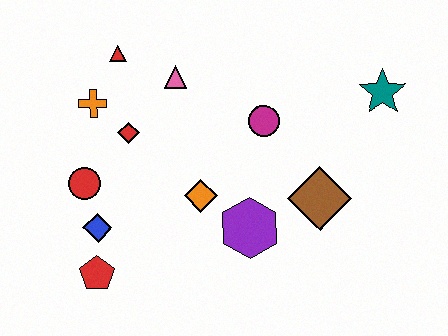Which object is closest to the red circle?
The blue diamond is closest to the red circle.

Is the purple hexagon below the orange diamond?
Yes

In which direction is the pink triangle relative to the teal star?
The pink triangle is to the left of the teal star.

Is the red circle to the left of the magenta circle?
Yes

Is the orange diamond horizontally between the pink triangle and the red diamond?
No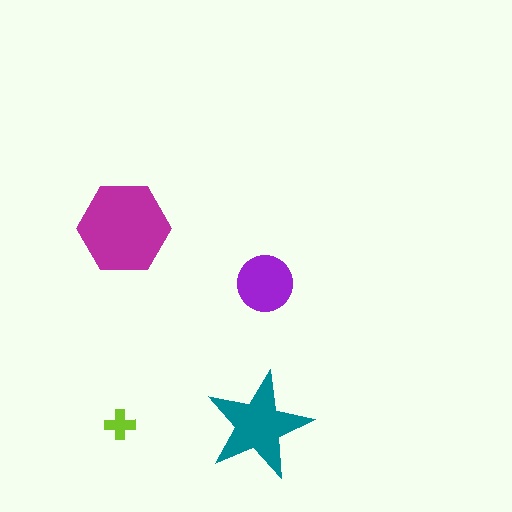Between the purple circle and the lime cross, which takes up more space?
The purple circle.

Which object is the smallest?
The lime cross.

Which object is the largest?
The magenta hexagon.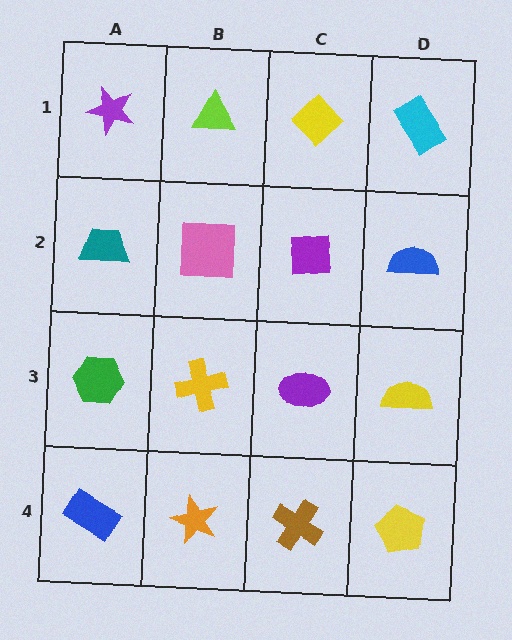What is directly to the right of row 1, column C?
A cyan rectangle.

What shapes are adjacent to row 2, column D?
A cyan rectangle (row 1, column D), a yellow semicircle (row 3, column D), a purple square (row 2, column C).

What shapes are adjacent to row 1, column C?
A purple square (row 2, column C), a lime triangle (row 1, column B), a cyan rectangle (row 1, column D).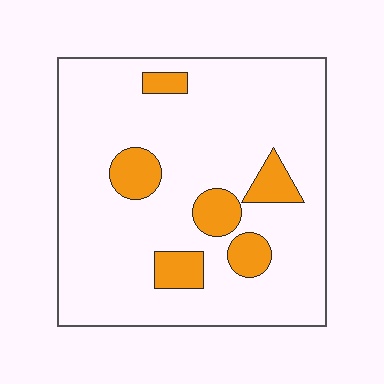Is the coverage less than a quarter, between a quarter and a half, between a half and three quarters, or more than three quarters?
Less than a quarter.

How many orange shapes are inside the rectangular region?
6.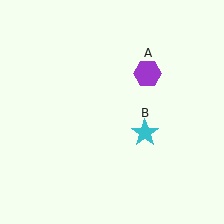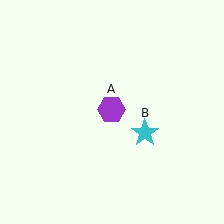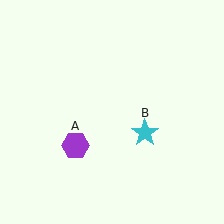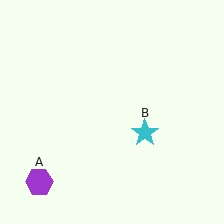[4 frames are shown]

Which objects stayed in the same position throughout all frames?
Cyan star (object B) remained stationary.